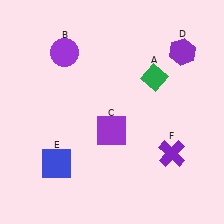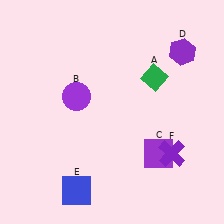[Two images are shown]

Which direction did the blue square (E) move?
The blue square (E) moved down.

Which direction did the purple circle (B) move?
The purple circle (B) moved down.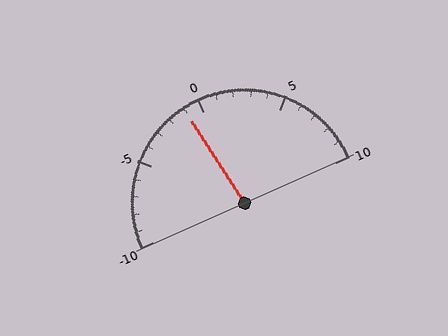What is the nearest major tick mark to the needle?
The nearest major tick mark is 0.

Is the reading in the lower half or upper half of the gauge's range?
The reading is in the lower half of the range (-10 to 10).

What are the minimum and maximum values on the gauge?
The gauge ranges from -10 to 10.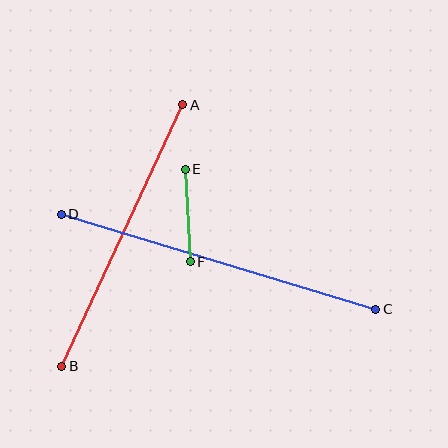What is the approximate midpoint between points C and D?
The midpoint is at approximately (218, 262) pixels.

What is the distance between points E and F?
The distance is approximately 92 pixels.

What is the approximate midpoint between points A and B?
The midpoint is at approximately (122, 236) pixels.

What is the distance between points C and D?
The distance is approximately 329 pixels.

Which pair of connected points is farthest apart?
Points C and D are farthest apart.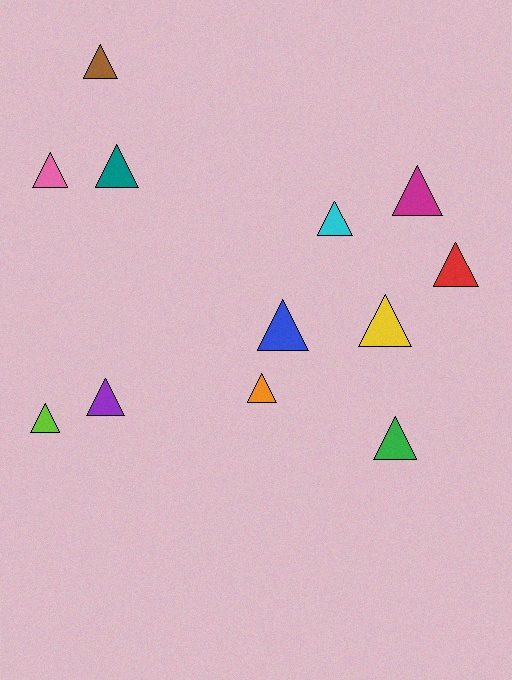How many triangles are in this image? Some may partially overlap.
There are 12 triangles.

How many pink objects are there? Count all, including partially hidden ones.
There is 1 pink object.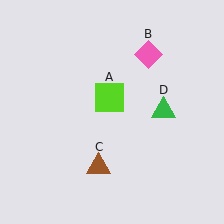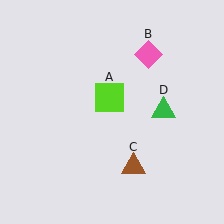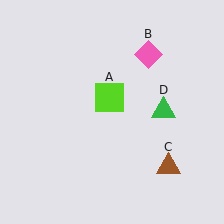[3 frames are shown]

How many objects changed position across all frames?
1 object changed position: brown triangle (object C).